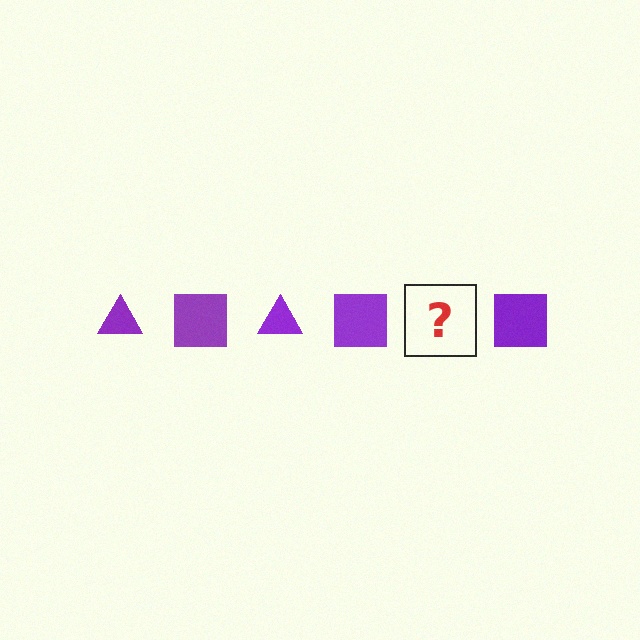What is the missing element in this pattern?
The missing element is a purple triangle.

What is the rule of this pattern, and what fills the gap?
The rule is that the pattern cycles through triangle, square shapes in purple. The gap should be filled with a purple triangle.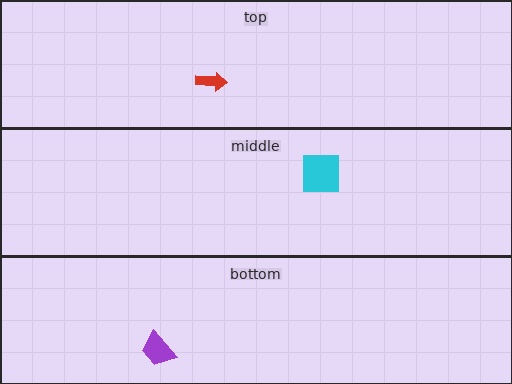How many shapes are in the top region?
1.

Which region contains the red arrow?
The top region.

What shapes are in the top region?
The red arrow.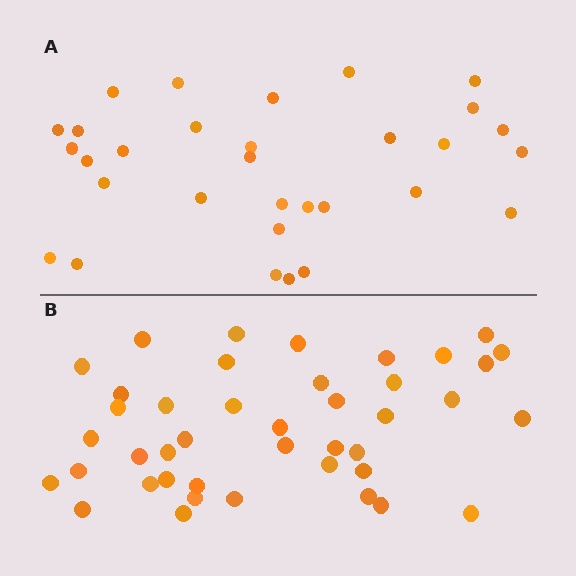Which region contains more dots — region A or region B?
Region B (the bottom region) has more dots.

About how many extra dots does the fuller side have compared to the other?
Region B has roughly 12 or so more dots than region A.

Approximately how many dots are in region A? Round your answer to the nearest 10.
About 30 dots. (The exact count is 31, which rounds to 30.)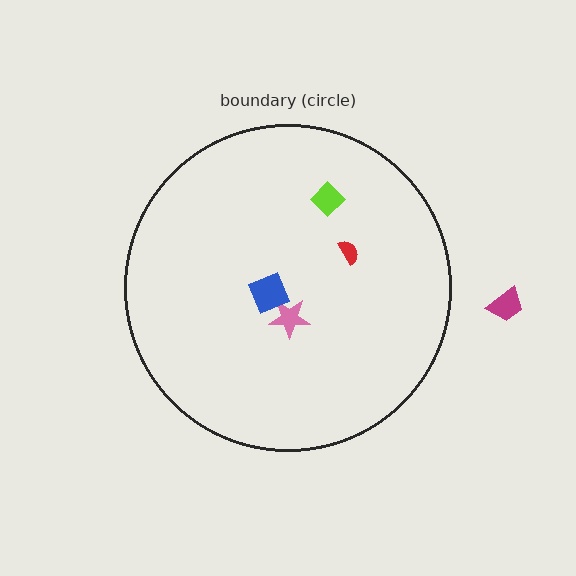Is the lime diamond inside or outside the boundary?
Inside.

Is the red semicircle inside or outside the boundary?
Inside.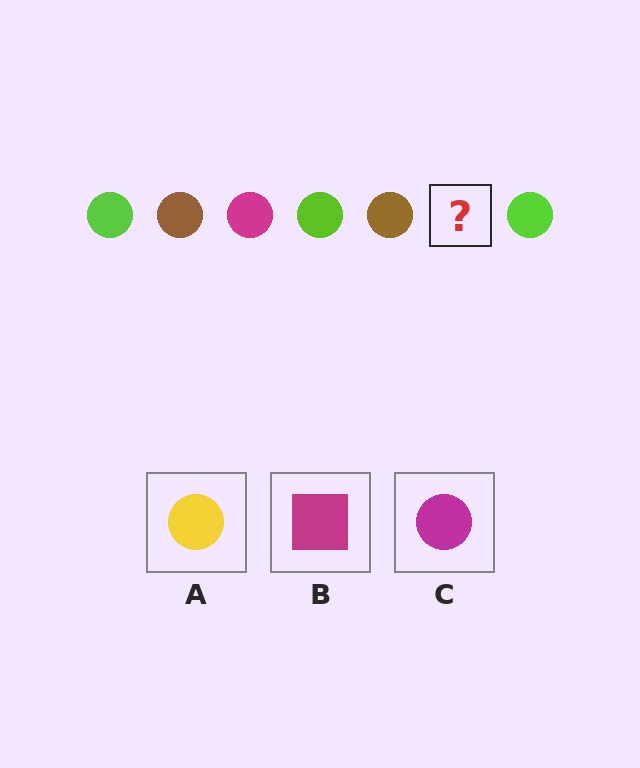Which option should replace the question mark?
Option C.